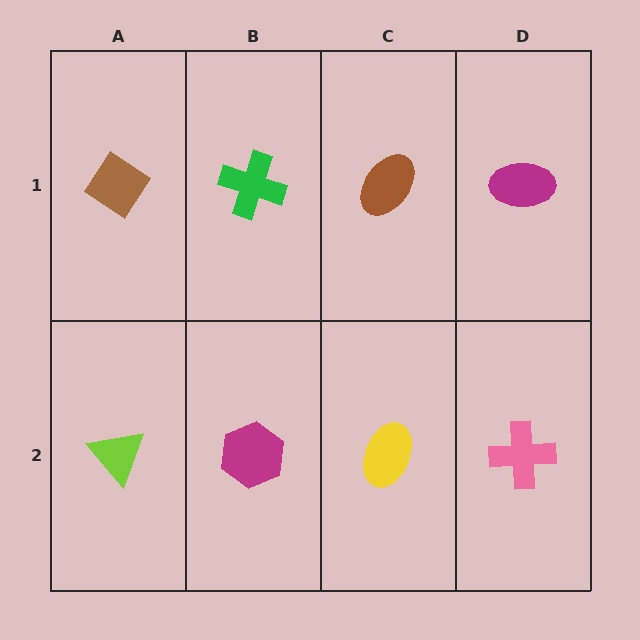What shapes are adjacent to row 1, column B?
A magenta hexagon (row 2, column B), a brown diamond (row 1, column A), a brown ellipse (row 1, column C).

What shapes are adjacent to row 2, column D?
A magenta ellipse (row 1, column D), a yellow ellipse (row 2, column C).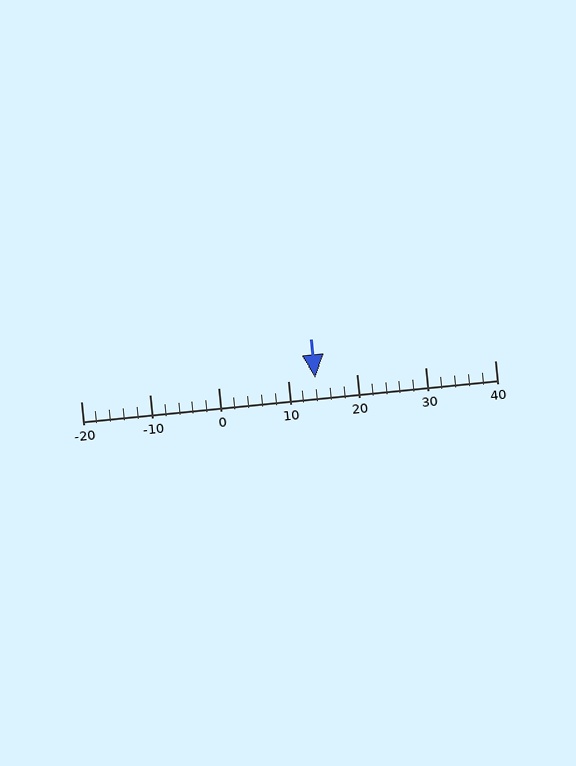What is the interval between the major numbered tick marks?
The major tick marks are spaced 10 units apart.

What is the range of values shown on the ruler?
The ruler shows values from -20 to 40.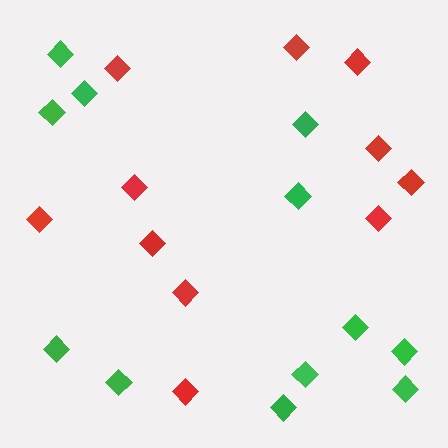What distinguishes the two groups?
There are 2 groups: one group of red diamonds (11) and one group of green diamonds (12).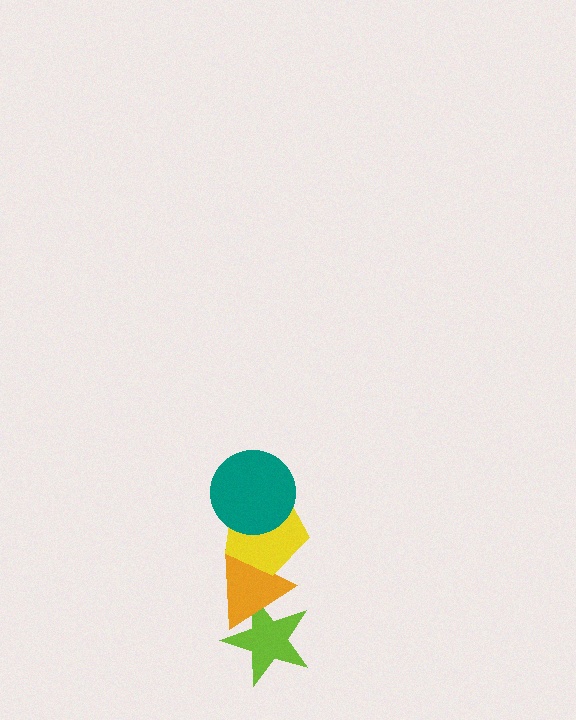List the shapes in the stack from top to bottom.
From top to bottom: the teal circle, the yellow pentagon, the orange triangle, the lime star.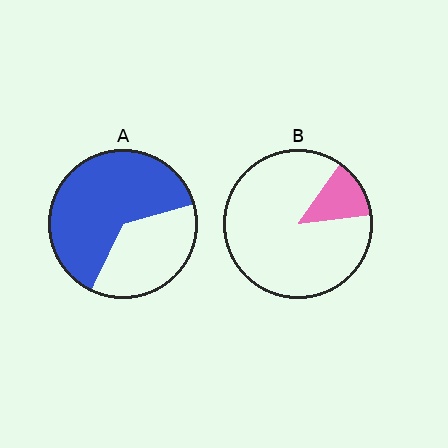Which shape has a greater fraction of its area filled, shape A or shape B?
Shape A.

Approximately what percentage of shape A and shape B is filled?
A is approximately 65% and B is approximately 15%.